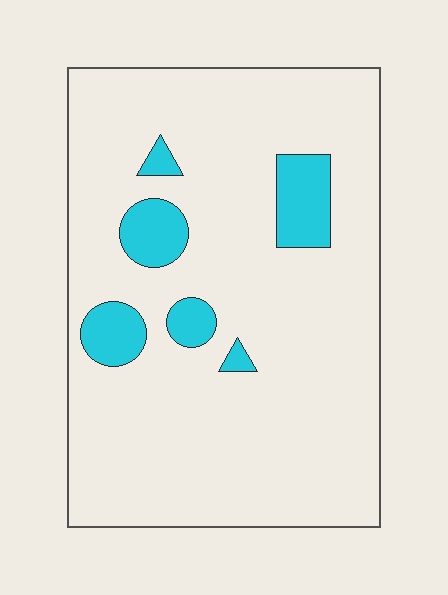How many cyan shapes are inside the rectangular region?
6.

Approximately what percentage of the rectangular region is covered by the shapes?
Approximately 10%.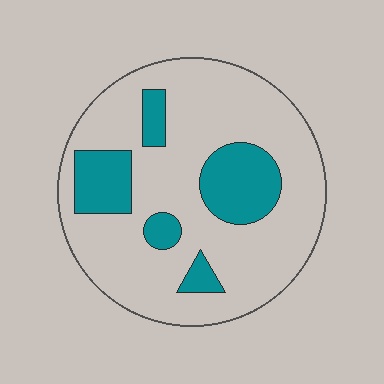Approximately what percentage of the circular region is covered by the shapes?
Approximately 20%.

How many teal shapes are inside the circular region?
5.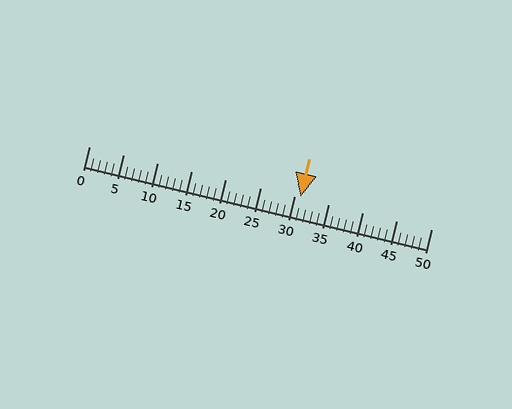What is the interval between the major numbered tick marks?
The major tick marks are spaced 5 units apart.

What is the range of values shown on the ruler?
The ruler shows values from 0 to 50.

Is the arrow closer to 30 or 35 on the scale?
The arrow is closer to 30.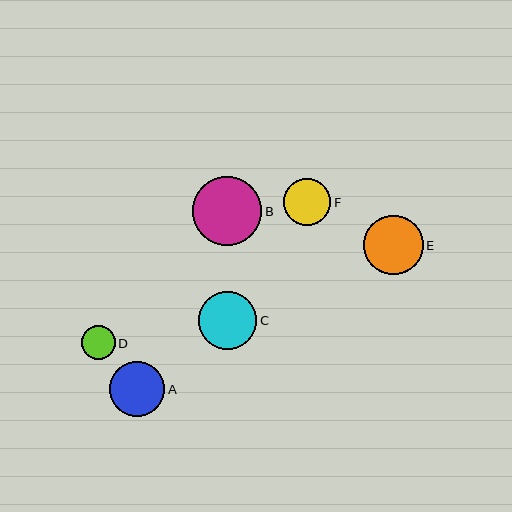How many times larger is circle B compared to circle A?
Circle B is approximately 1.3 times the size of circle A.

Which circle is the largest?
Circle B is the largest with a size of approximately 70 pixels.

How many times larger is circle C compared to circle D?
Circle C is approximately 1.7 times the size of circle D.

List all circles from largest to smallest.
From largest to smallest: B, E, C, A, F, D.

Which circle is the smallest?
Circle D is the smallest with a size of approximately 34 pixels.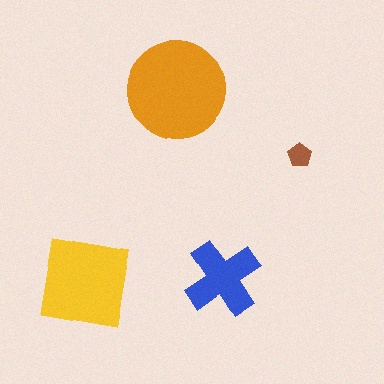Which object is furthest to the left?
The yellow square is leftmost.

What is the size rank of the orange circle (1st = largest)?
1st.